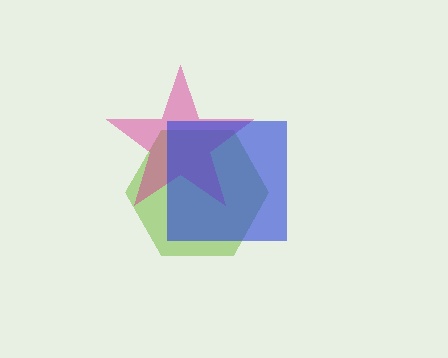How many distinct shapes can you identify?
There are 3 distinct shapes: a lime hexagon, a magenta star, a blue square.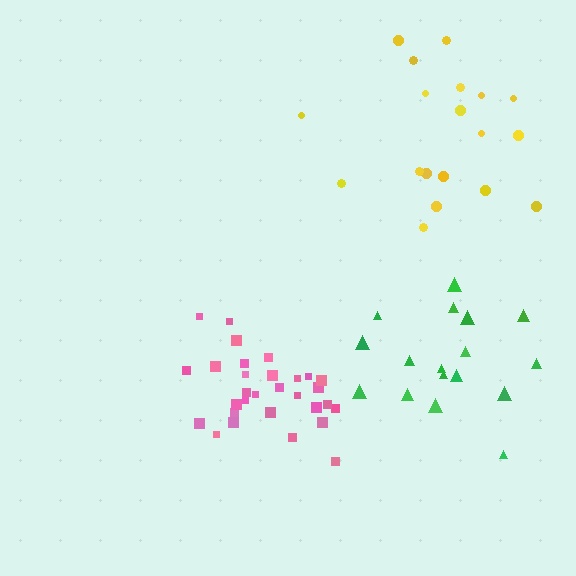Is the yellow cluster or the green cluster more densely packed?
Green.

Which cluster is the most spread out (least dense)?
Yellow.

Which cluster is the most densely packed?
Pink.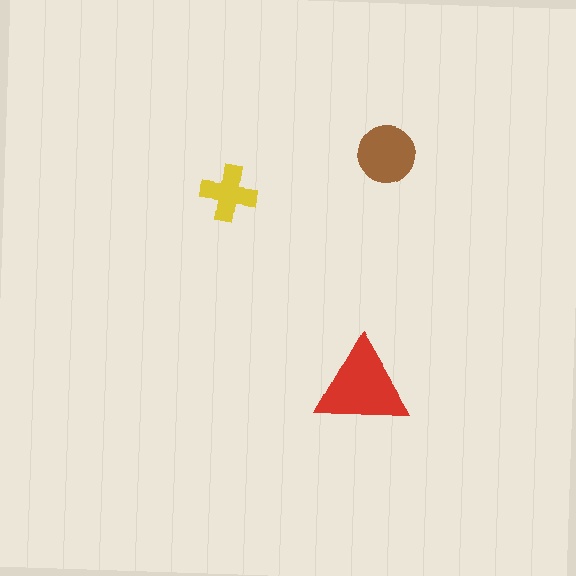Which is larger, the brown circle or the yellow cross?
The brown circle.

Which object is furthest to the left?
The yellow cross is leftmost.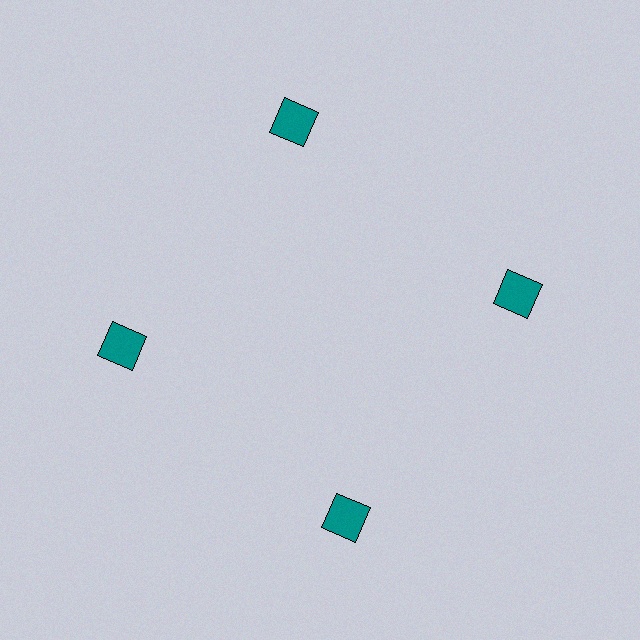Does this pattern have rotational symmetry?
Yes, this pattern has 4-fold rotational symmetry. It looks the same after rotating 90 degrees around the center.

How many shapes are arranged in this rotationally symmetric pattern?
There are 4 shapes, arranged in 4 groups of 1.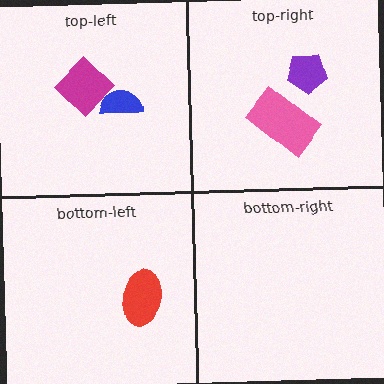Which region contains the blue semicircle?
The top-left region.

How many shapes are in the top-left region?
2.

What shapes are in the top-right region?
The purple pentagon, the pink rectangle.